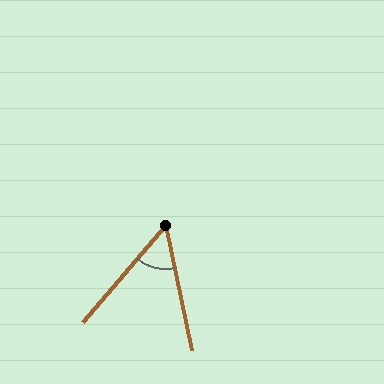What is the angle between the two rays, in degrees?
Approximately 53 degrees.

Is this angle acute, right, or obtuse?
It is acute.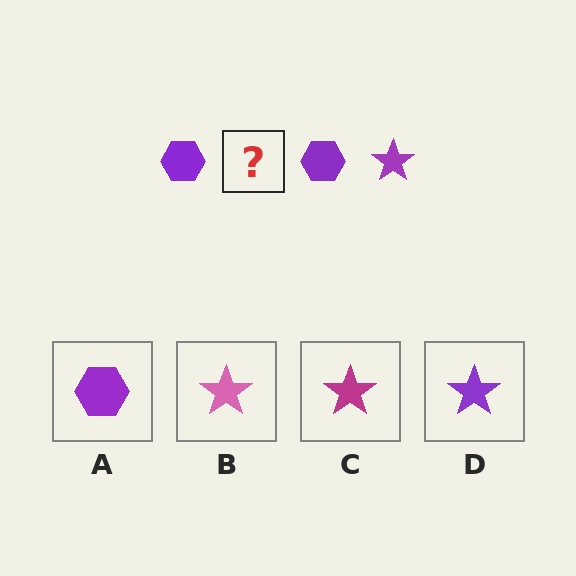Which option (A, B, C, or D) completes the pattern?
D.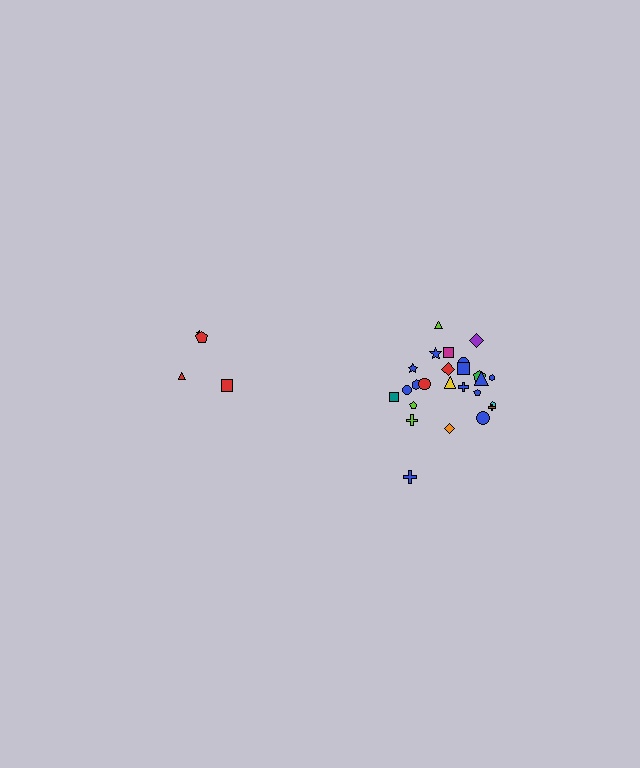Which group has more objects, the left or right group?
The right group.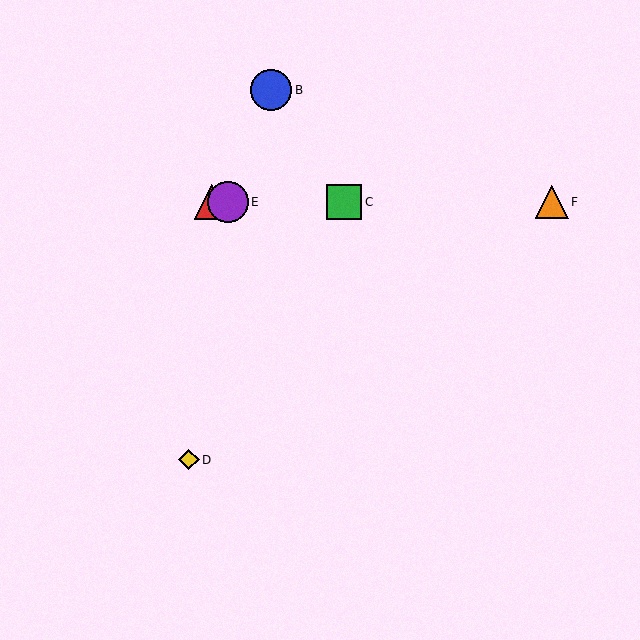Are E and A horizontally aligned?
Yes, both are at y≈202.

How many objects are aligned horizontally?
4 objects (A, C, E, F) are aligned horizontally.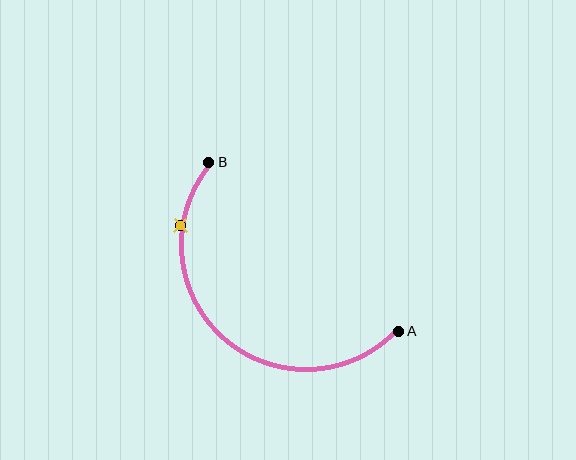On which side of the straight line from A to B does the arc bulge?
The arc bulges below and to the left of the straight line connecting A and B.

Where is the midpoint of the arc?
The arc midpoint is the point on the curve farthest from the straight line joining A and B. It sits below and to the left of that line.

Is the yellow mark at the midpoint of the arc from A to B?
No. The yellow mark lies on the arc but is closer to endpoint B. The arc midpoint would be at the point on the curve equidistant along the arc from both A and B.